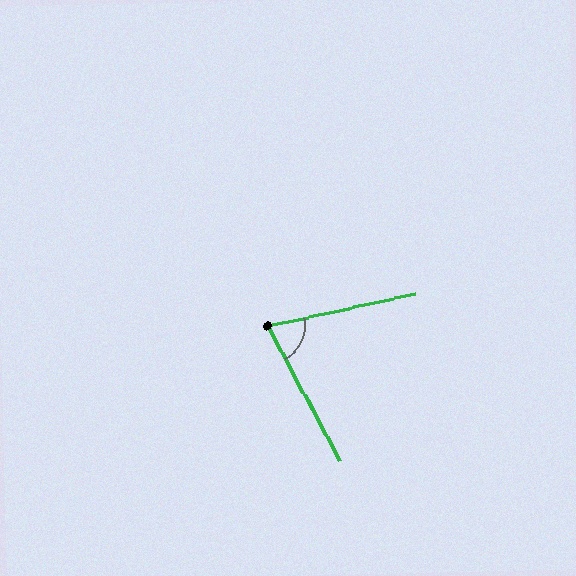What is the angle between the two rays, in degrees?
Approximately 74 degrees.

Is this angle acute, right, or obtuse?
It is acute.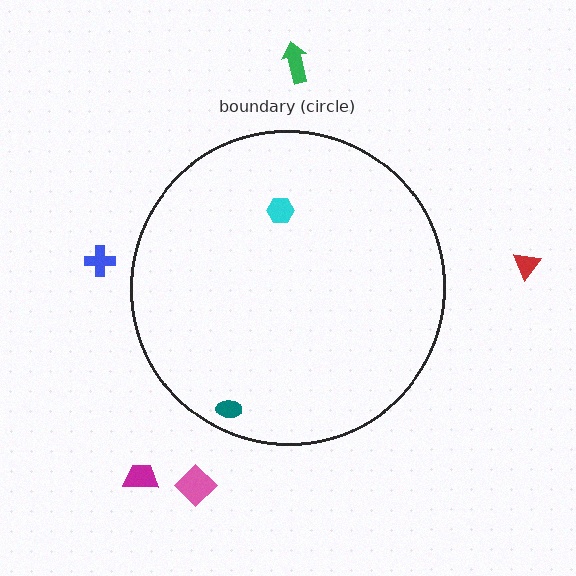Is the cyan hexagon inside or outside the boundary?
Inside.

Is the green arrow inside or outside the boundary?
Outside.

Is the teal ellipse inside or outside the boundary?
Inside.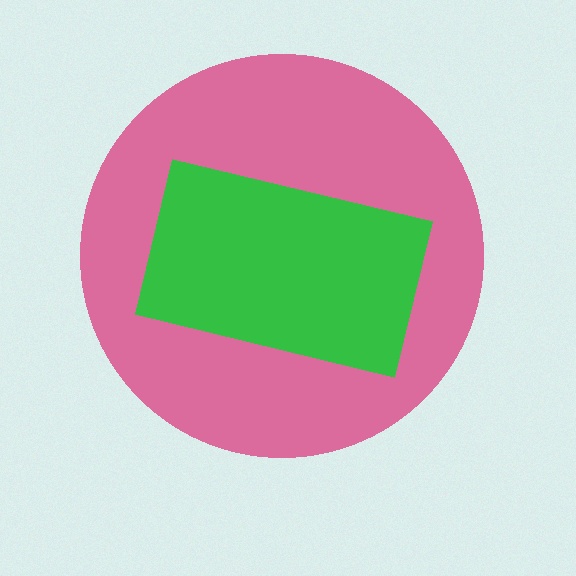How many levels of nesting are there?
2.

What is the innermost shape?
The green rectangle.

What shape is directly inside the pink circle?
The green rectangle.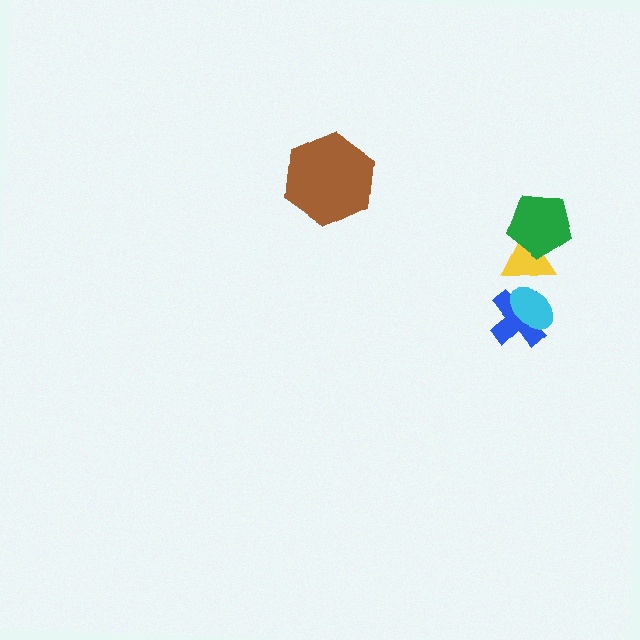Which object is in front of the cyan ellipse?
The yellow triangle is in front of the cyan ellipse.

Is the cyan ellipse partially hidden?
Yes, it is partially covered by another shape.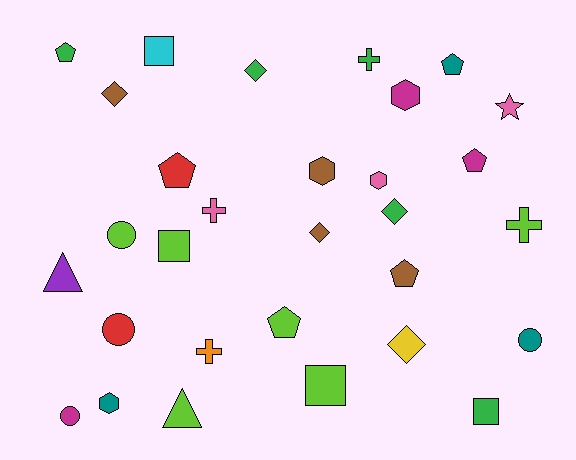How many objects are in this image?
There are 30 objects.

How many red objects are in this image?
There are 2 red objects.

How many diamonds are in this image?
There are 5 diamonds.